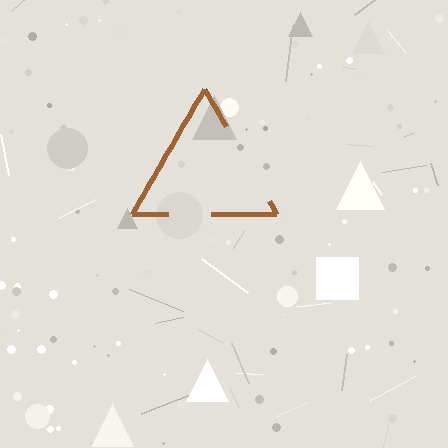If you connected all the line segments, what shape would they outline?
They would outline a triangle.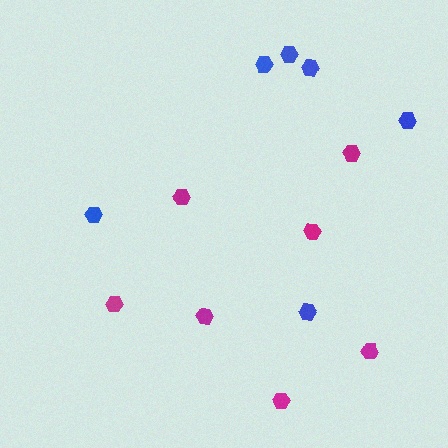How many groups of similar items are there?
There are 2 groups: one group of blue hexagons (6) and one group of magenta hexagons (7).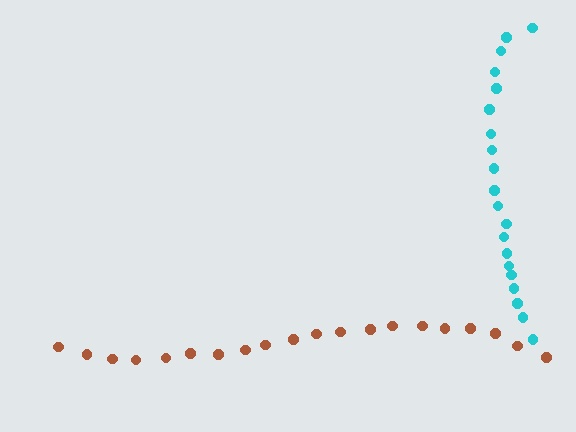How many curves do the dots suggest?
There are 2 distinct paths.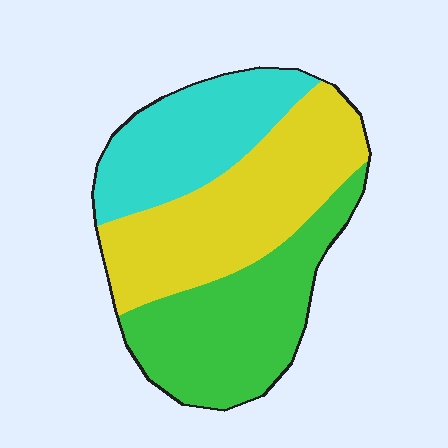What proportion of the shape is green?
Green takes up about one third (1/3) of the shape.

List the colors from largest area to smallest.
From largest to smallest: yellow, green, cyan.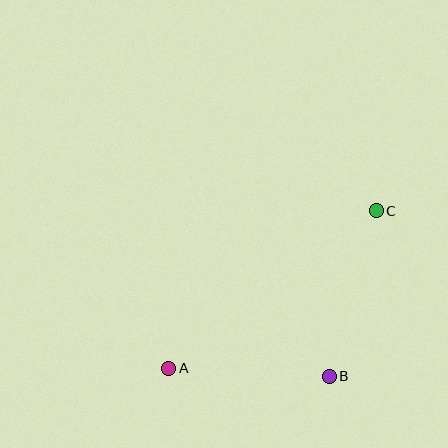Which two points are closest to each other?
Points A and B are closest to each other.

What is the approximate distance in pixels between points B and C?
The distance between B and C is approximately 172 pixels.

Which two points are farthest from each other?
Points A and C are farthest from each other.